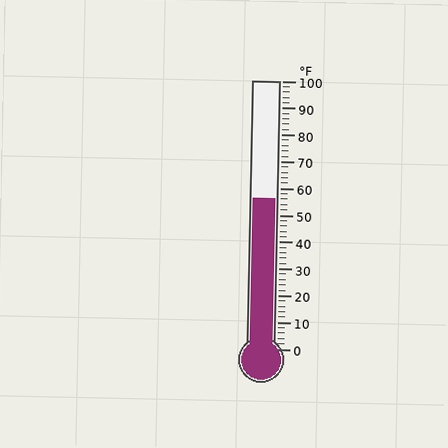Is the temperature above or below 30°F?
The temperature is above 30°F.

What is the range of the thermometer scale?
The thermometer scale ranges from 0°F to 100°F.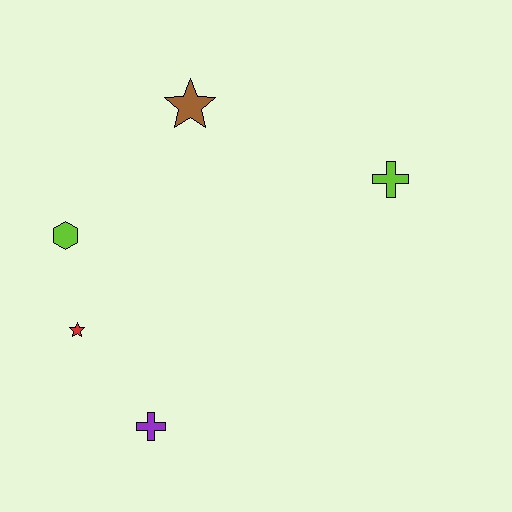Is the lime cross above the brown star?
No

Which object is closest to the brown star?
The lime hexagon is closest to the brown star.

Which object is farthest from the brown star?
The purple cross is farthest from the brown star.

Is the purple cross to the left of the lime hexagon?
No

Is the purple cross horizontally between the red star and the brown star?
Yes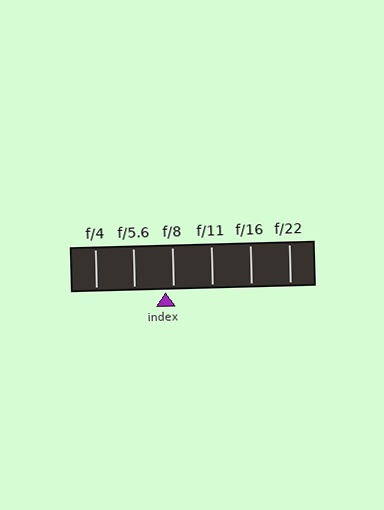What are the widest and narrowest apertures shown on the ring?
The widest aperture shown is f/4 and the narrowest is f/22.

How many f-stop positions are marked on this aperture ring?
There are 6 f-stop positions marked.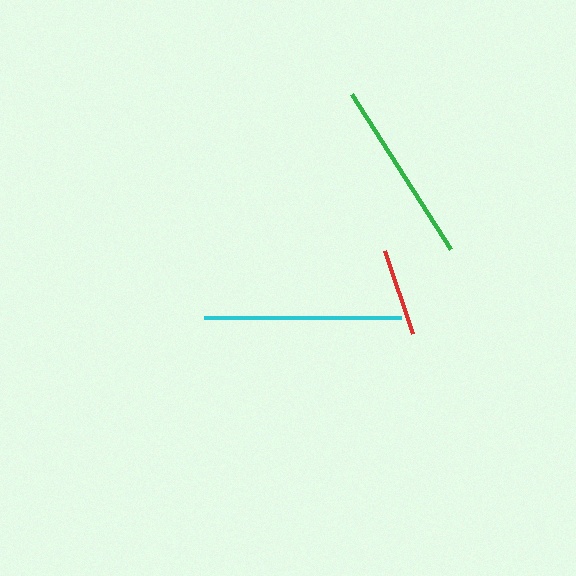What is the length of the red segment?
The red segment is approximately 87 pixels long.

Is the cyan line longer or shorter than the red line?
The cyan line is longer than the red line.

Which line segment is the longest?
The cyan line is the longest at approximately 197 pixels.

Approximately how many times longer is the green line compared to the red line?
The green line is approximately 2.1 times the length of the red line.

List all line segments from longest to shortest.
From longest to shortest: cyan, green, red.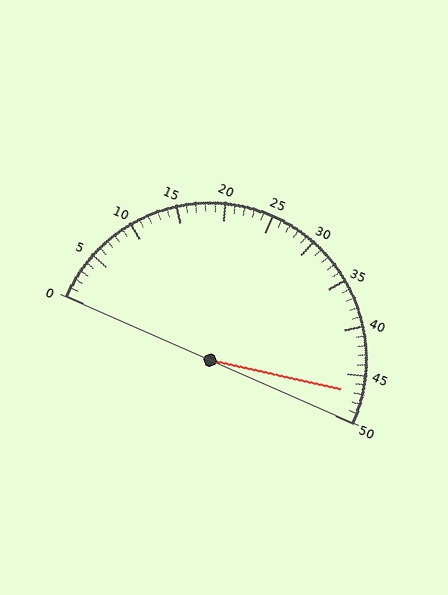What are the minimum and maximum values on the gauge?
The gauge ranges from 0 to 50.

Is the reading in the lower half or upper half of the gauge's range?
The reading is in the upper half of the range (0 to 50).